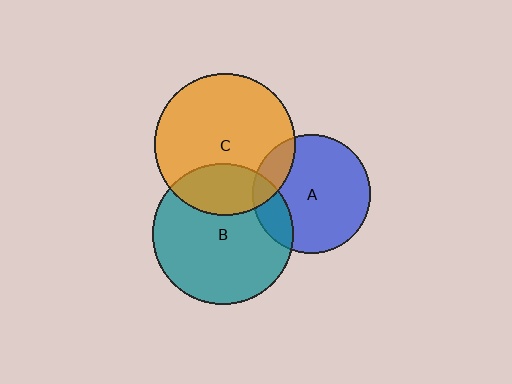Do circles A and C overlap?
Yes.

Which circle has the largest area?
Circle B (teal).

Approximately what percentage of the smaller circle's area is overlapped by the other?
Approximately 15%.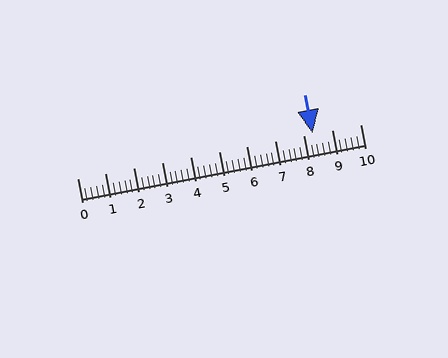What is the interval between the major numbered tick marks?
The major tick marks are spaced 1 units apart.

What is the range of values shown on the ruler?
The ruler shows values from 0 to 10.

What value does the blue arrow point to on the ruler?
The blue arrow points to approximately 8.3.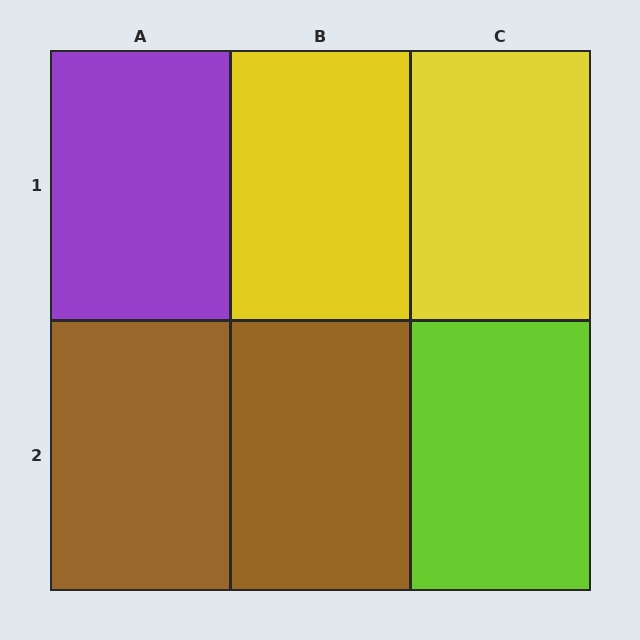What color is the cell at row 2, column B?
Brown.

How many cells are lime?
1 cell is lime.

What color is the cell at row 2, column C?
Lime.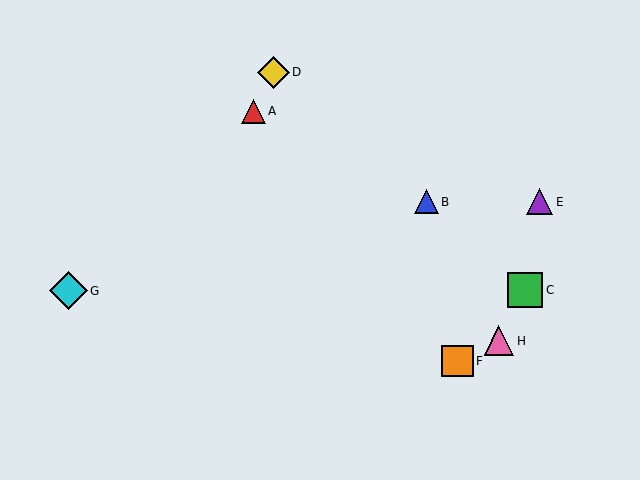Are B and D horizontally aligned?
No, B is at y≈202 and D is at y≈72.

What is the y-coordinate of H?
Object H is at y≈341.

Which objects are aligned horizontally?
Objects B, E are aligned horizontally.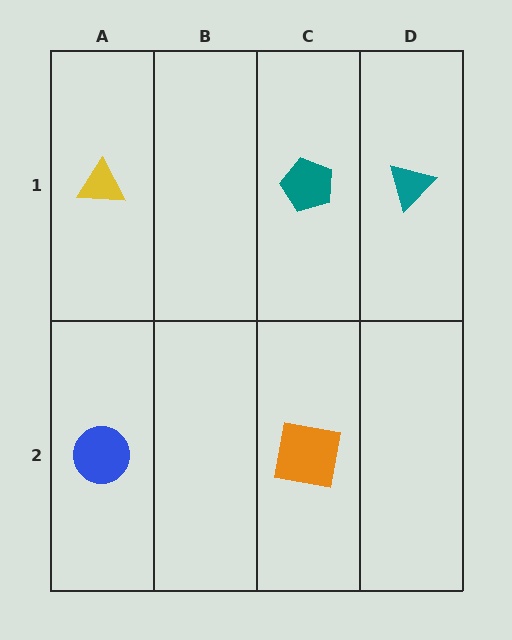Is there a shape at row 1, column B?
No, that cell is empty.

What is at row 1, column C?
A teal pentagon.